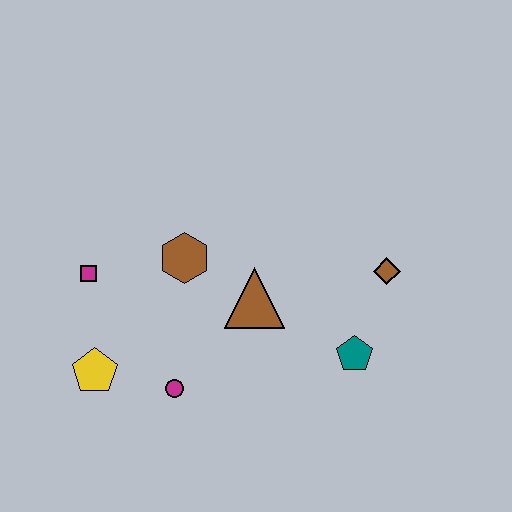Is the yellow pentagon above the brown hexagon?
No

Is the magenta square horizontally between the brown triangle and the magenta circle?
No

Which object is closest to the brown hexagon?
The brown triangle is closest to the brown hexagon.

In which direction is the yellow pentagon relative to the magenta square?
The yellow pentagon is below the magenta square.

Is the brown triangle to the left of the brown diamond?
Yes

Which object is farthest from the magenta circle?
The brown diamond is farthest from the magenta circle.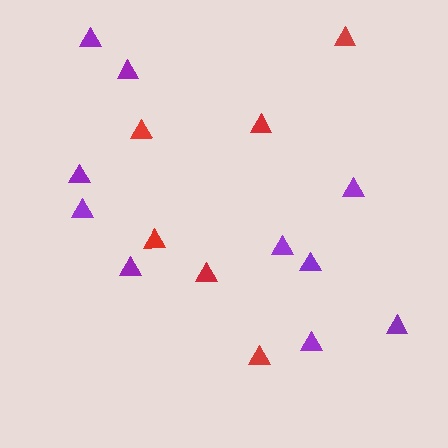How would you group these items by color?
There are 2 groups: one group of purple triangles (10) and one group of red triangles (6).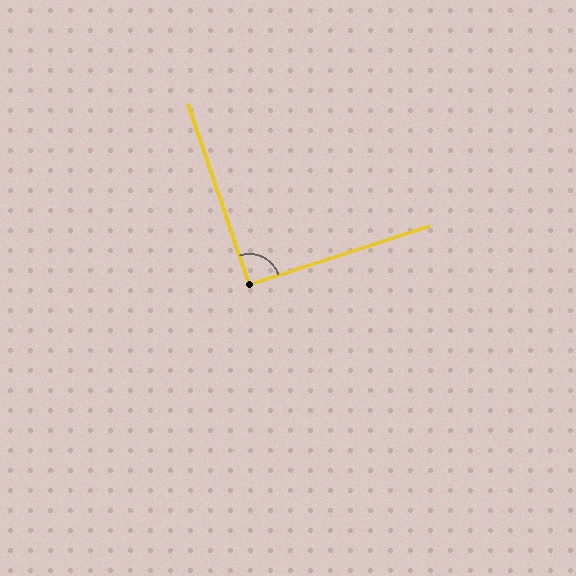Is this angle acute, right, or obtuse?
It is approximately a right angle.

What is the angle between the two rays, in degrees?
Approximately 90 degrees.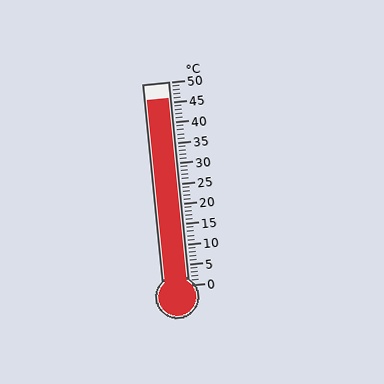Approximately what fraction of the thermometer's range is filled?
The thermometer is filled to approximately 90% of its range.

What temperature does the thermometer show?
The thermometer shows approximately 46°C.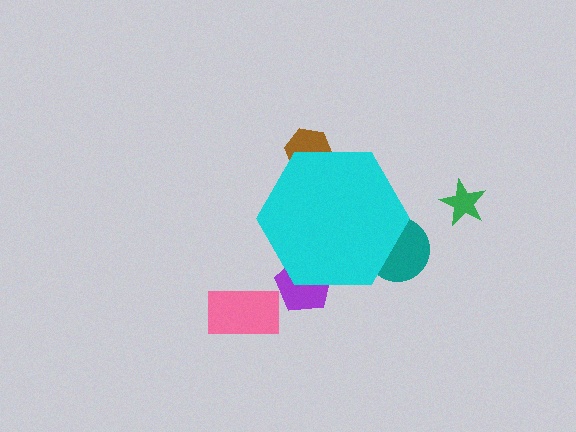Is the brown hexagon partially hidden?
Yes, the brown hexagon is partially hidden behind the cyan hexagon.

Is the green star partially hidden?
No, the green star is fully visible.